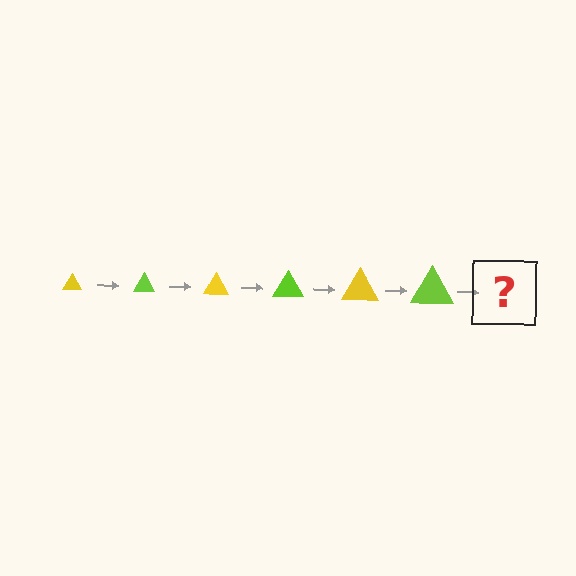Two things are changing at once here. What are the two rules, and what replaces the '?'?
The two rules are that the triangle grows larger each step and the color cycles through yellow and lime. The '?' should be a yellow triangle, larger than the previous one.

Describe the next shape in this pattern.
It should be a yellow triangle, larger than the previous one.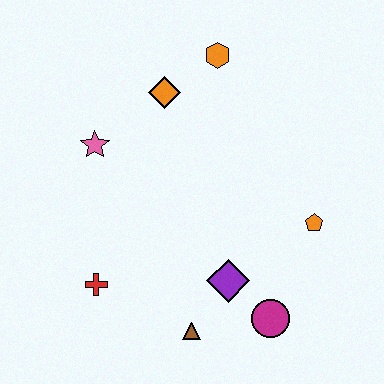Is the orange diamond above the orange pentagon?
Yes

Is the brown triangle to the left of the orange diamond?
No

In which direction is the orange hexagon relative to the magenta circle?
The orange hexagon is above the magenta circle.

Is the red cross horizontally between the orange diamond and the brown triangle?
No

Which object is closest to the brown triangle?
The purple diamond is closest to the brown triangle.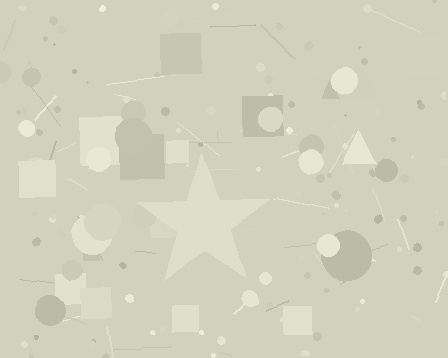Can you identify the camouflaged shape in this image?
The camouflaged shape is a star.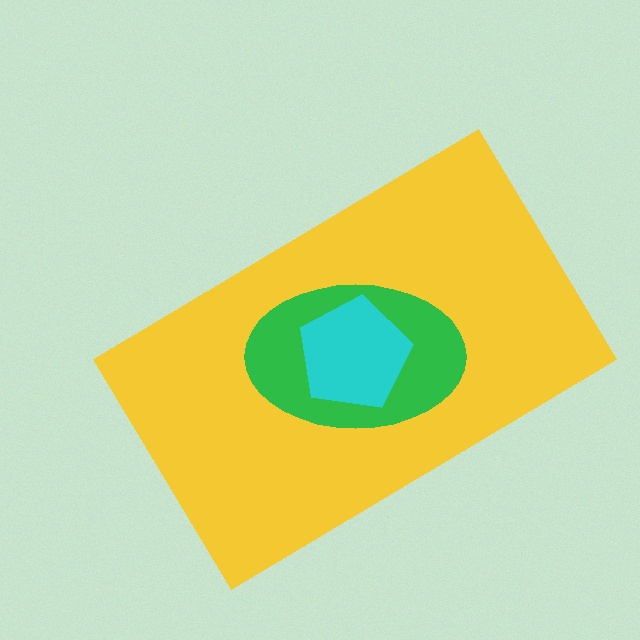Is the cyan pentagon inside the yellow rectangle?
Yes.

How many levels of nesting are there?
3.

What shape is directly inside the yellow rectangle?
The green ellipse.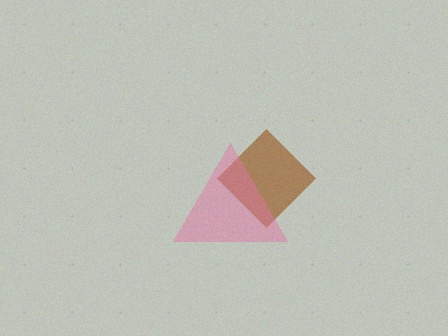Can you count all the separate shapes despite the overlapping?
Yes, there are 2 separate shapes.